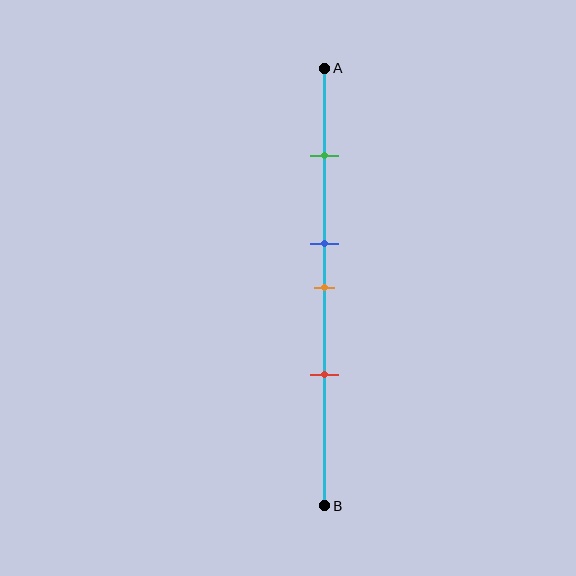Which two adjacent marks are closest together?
The blue and orange marks are the closest adjacent pair.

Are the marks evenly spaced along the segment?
No, the marks are not evenly spaced.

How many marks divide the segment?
There are 4 marks dividing the segment.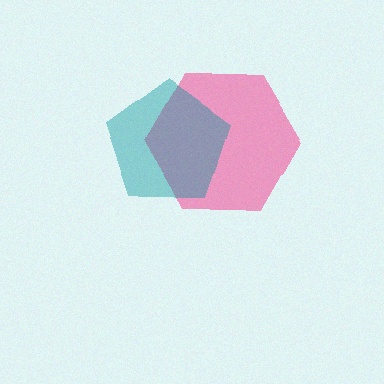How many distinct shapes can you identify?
There are 2 distinct shapes: a pink hexagon, a teal pentagon.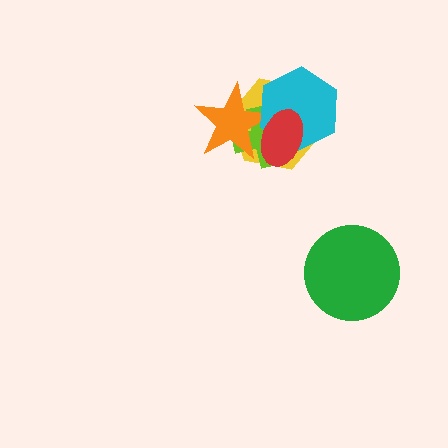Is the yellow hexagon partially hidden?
Yes, it is partially covered by another shape.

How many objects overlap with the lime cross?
4 objects overlap with the lime cross.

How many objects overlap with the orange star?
4 objects overlap with the orange star.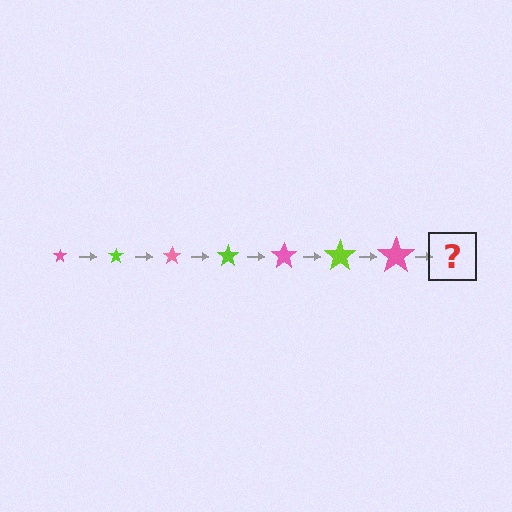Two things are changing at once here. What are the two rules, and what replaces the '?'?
The two rules are that the star grows larger each step and the color cycles through pink and lime. The '?' should be a lime star, larger than the previous one.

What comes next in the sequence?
The next element should be a lime star, larger than the previous one.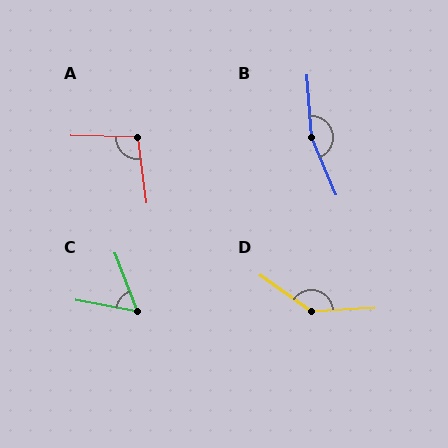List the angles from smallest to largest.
C (59°), A (99°), D (142°), B (161°).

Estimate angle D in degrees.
Approximately 142 degrees.